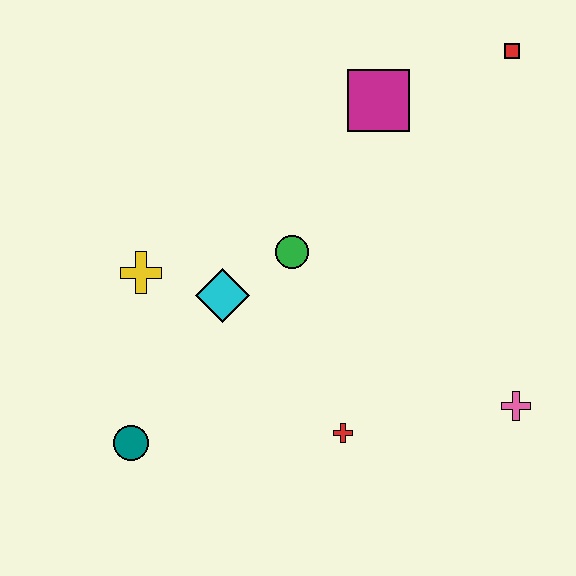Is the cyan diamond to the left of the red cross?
Yes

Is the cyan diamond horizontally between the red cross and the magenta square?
No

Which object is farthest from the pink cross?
The yellow cross is farthest from the pink cross.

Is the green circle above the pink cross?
Yes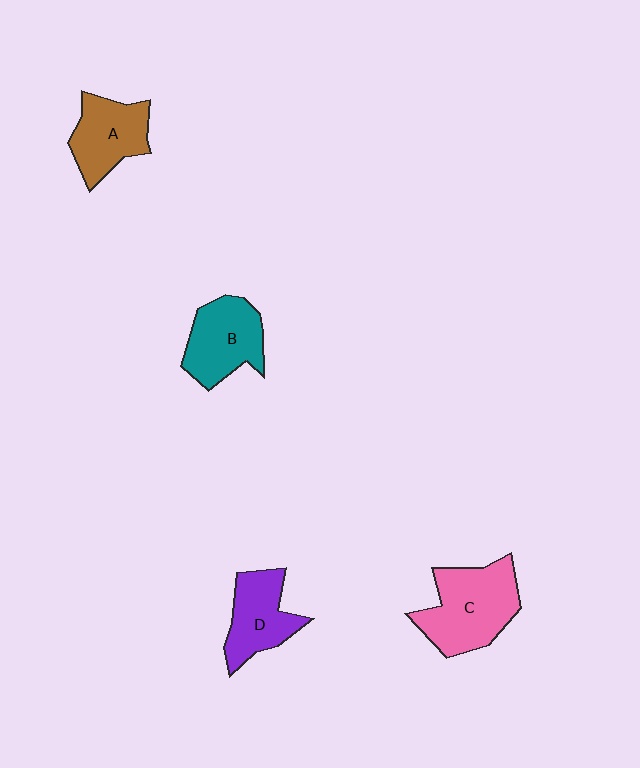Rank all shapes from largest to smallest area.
From largest to smallest: C (pink), B (teal), A (brown), D (purple).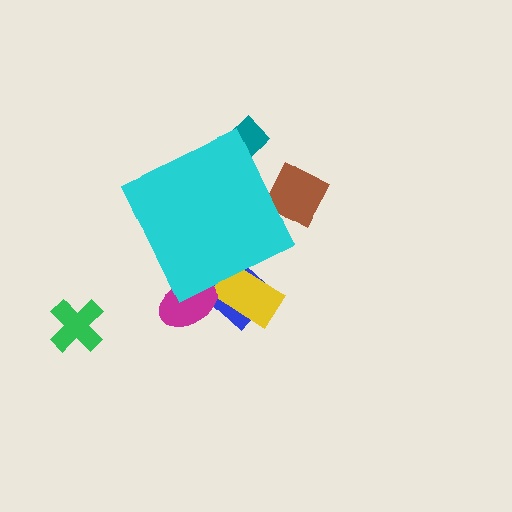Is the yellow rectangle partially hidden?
Yes, the yellow rectangle is partially hidden behind the cyan diamond.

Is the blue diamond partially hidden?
Yes, the blue diamond is partially hidden behind the cyan diamond.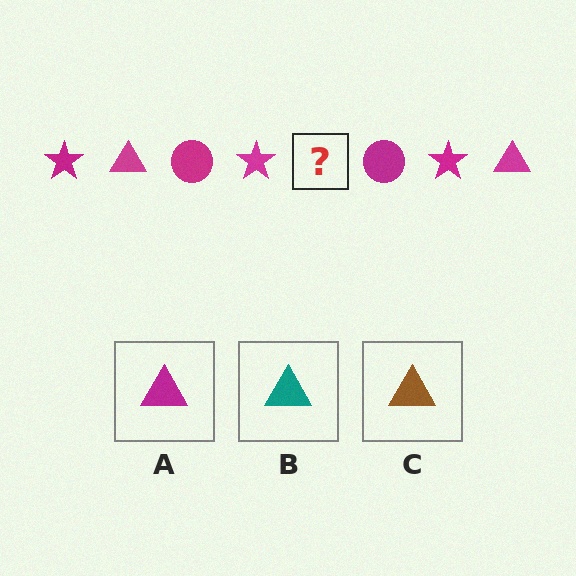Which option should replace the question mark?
Option A.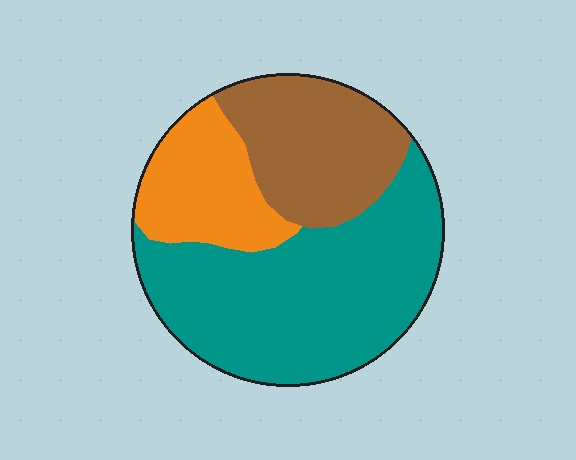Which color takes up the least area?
Orange, at roughly 20%.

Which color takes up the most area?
Teal, at roughly 55%.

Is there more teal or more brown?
Teal.